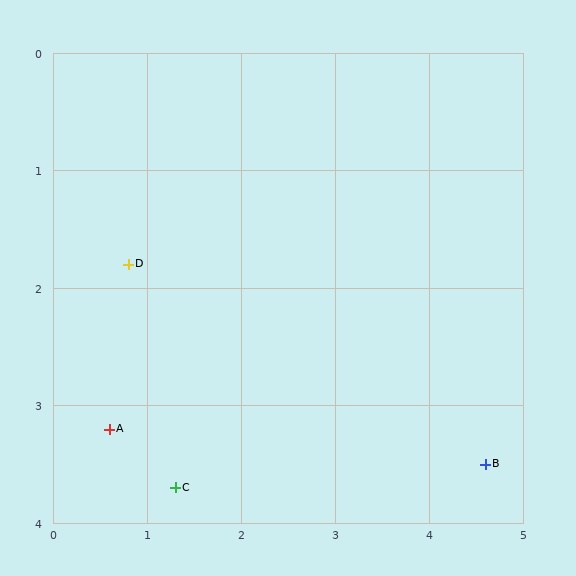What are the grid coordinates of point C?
Point C is at approximately (1.3, 3.7).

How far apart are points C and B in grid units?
Points C and B are about 3.3 grid units apart.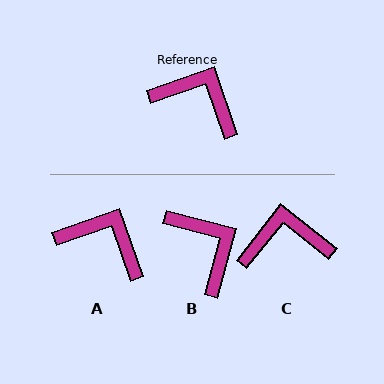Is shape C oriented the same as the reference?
No, it is off by about 33 degrees.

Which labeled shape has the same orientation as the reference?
A.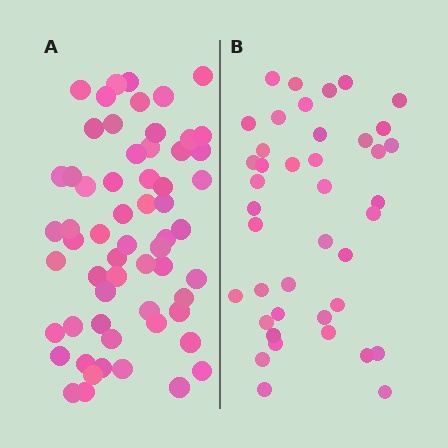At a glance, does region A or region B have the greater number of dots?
Region A (the left region) has more dots.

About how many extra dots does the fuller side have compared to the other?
Region A has approximately 20 more dots than region B.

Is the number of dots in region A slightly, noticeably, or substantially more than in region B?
Region A has substantially more. The ratio is roughly 1.5 to 1.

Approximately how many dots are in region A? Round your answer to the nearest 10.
About 60 dots.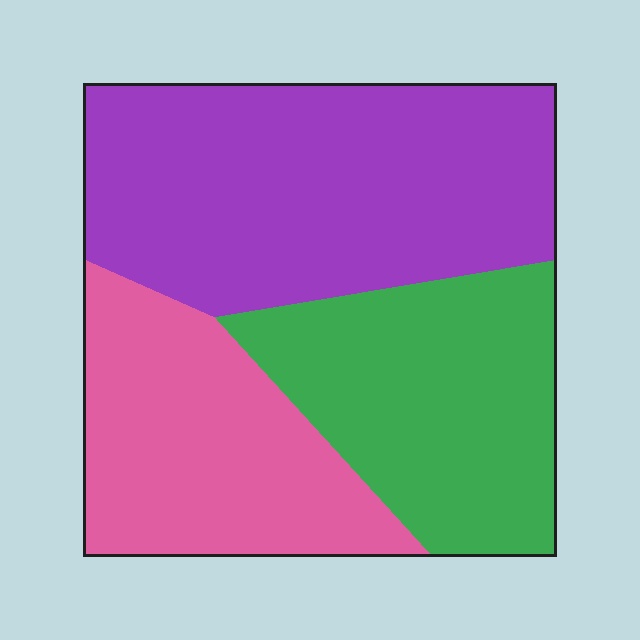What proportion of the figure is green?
Green covers about 30% of the figure.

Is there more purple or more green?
Purple.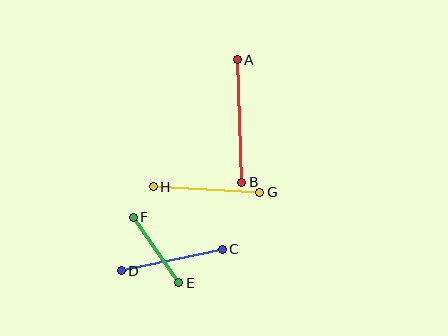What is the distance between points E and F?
The distance is approximately 80 pixels.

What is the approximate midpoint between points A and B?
The midpoint is at approximately (240, 121) pixels.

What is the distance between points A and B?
The distance is approximately 123 pixels.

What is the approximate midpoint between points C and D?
The midpoint is at approximately (172, 260) pixels.